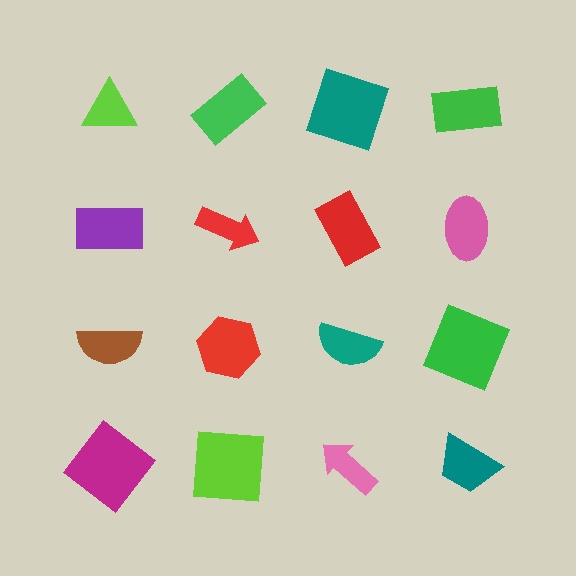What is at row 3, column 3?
A teal semicircle.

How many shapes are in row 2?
4 shapes.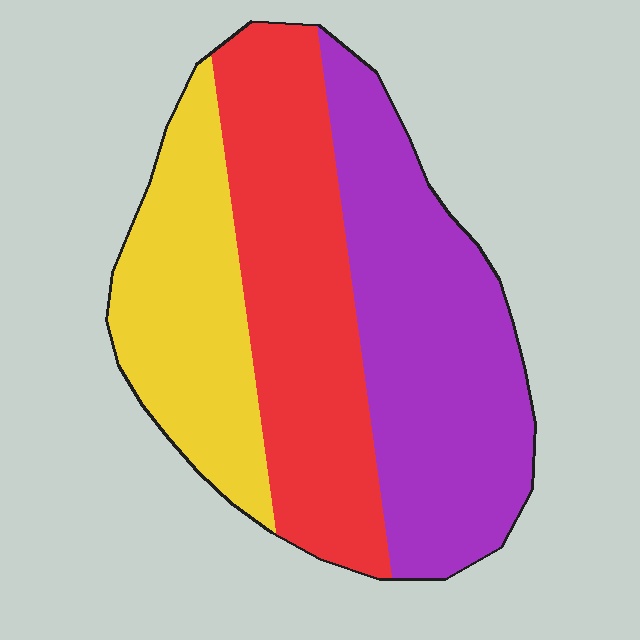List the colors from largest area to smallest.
From largest to smallest: purple, red, yellow.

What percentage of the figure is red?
Red takes up between a quarter and a half of the figure.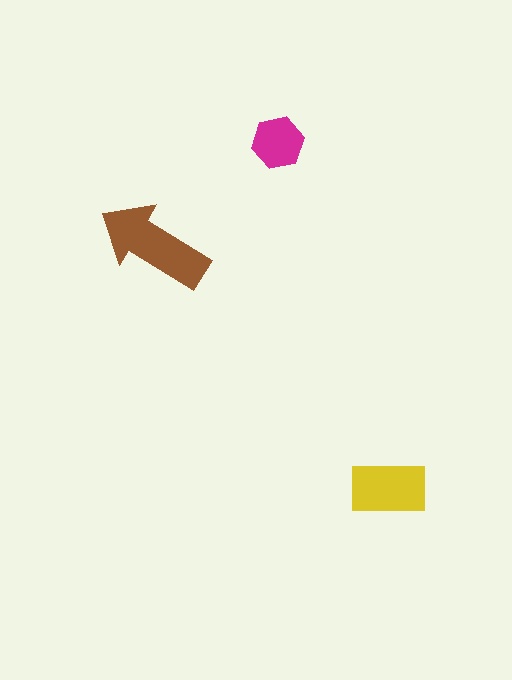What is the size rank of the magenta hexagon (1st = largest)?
3rd.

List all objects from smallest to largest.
The magenta hexagon, the yellow rectangle, the brown arrow.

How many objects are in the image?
There are 3 objects in the image.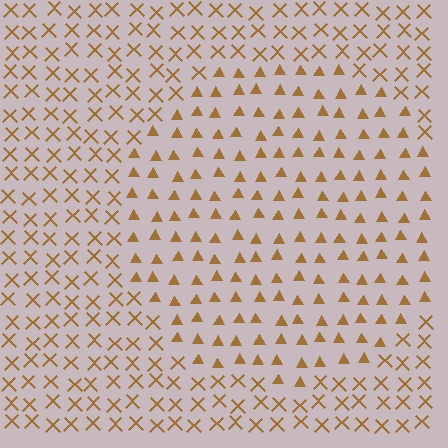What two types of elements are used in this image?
The image uses triangles inside the circle region and X marks outside it.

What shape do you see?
I see a circle.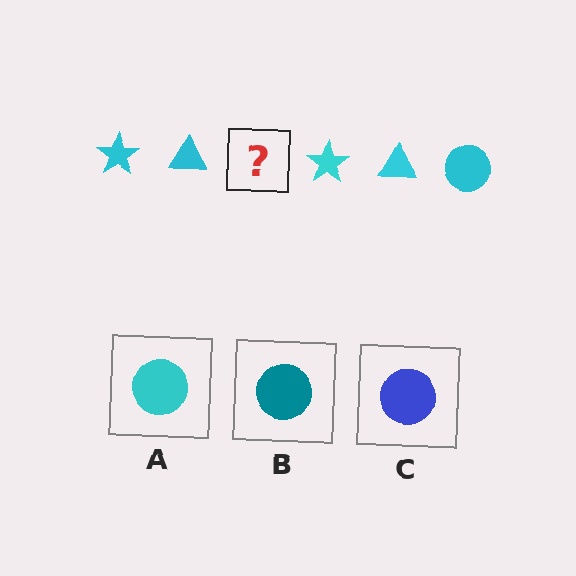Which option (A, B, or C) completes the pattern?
A.